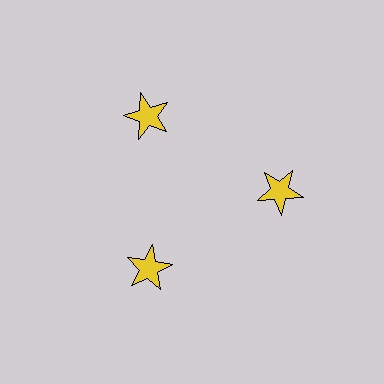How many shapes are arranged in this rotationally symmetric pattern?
There are 3 shapes, arranged in 3 groups of 1.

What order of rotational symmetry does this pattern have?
This pattern has 3-fold rotational symmetry.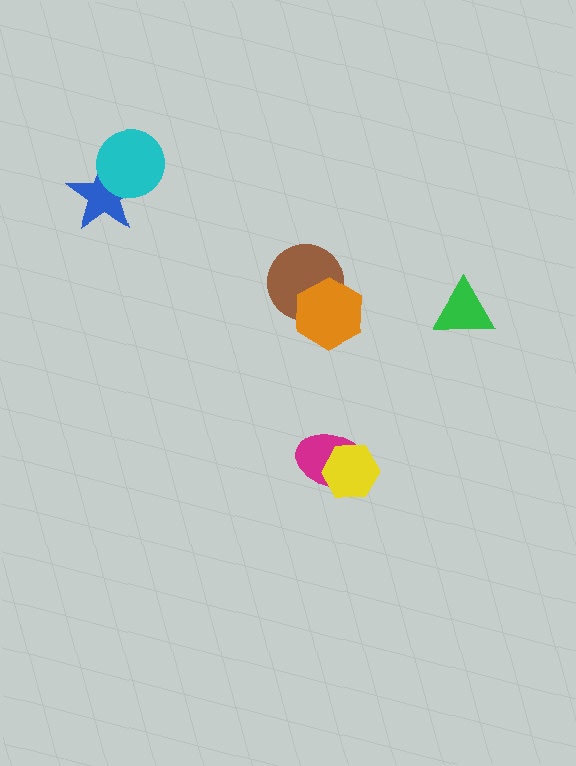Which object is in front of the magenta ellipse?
The yellow hexagon is in front of the magenta ellipse.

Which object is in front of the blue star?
The cyan circle is in front of the blue star.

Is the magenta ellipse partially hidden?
Yes, it is partially covered by another shape.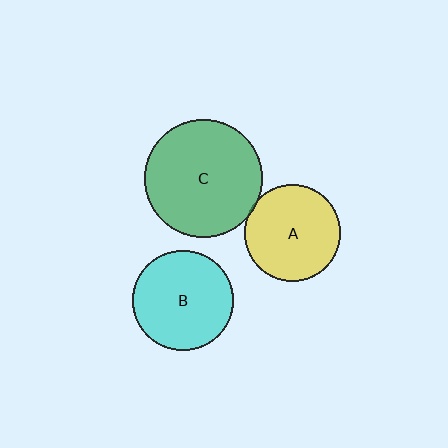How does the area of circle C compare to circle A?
Approximately 1.5 times.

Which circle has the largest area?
Circle C (green).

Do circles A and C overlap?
Yes.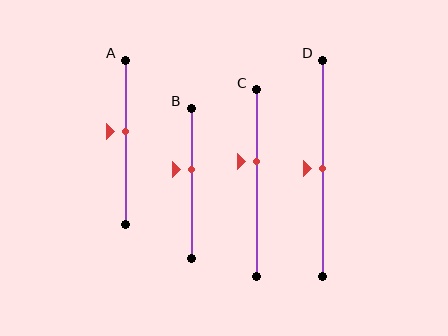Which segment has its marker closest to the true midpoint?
Segment D has its marker closest to the true midpoint.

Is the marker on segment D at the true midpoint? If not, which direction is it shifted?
Yes, the marker on segment D is at the true midpoint.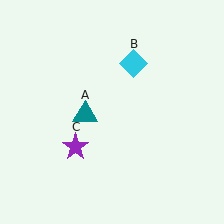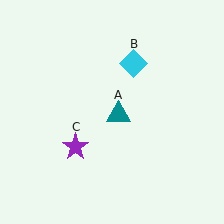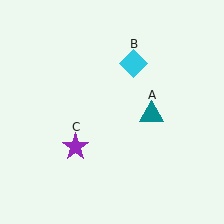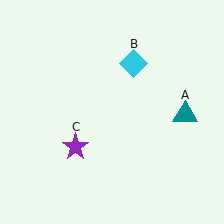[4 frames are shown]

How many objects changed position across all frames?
1 object changed position: teal triangle (object A).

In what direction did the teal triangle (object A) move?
The teal triangle (object A) moved right.